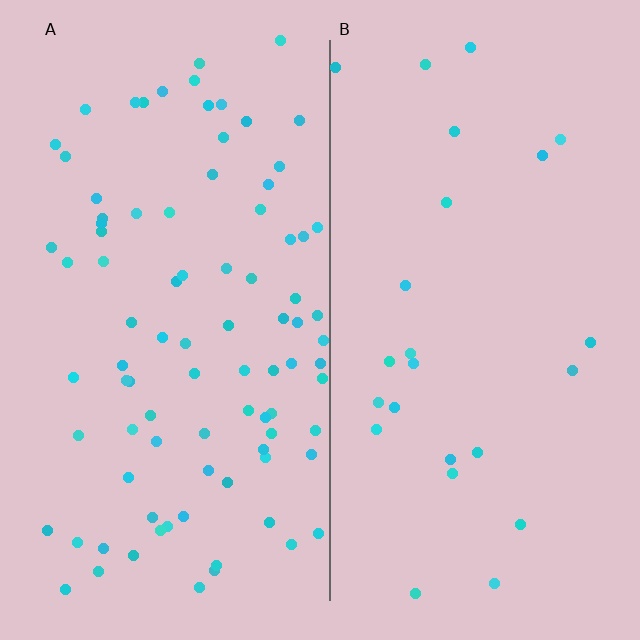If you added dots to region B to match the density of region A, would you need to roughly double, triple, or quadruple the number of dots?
Approximately quadruple.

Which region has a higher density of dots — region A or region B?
A (the left).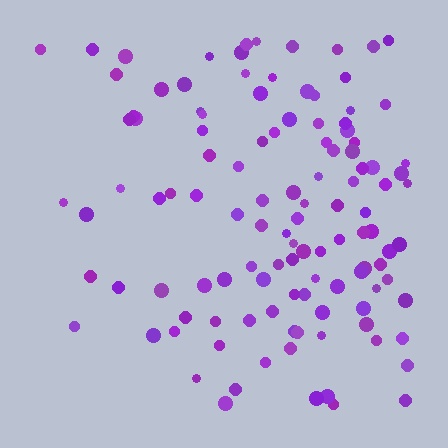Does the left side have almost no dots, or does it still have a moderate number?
Still a moderate number, just noticeably fewer than the right.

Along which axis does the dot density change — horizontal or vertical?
Horizontal.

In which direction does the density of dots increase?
From left to right, with the right side densest.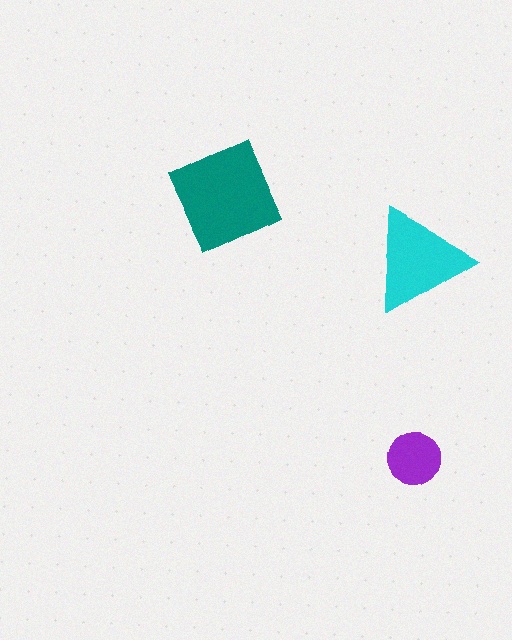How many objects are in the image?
There are 3 objects in the image.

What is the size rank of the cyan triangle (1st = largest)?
2nd.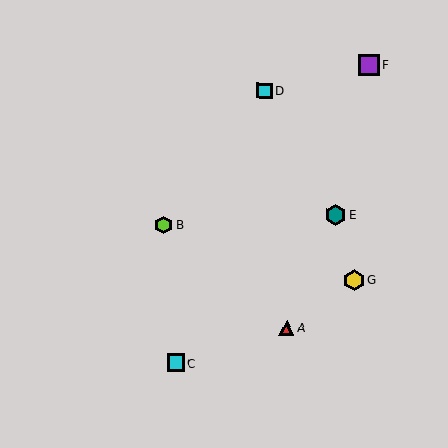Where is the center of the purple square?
The center of the purple square is at (369, 65).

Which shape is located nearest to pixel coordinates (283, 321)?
The red triangle (labeled A) at (287, 328) is nearest to that location.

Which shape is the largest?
The teal hexagon (labeled E) is the largest.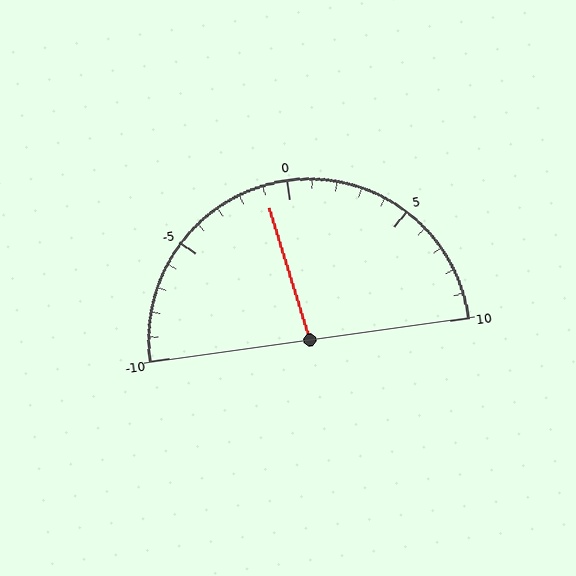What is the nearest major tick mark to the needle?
The nearest major tick mark is 0.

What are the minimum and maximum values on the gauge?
The gauge ranges from -10 to 10.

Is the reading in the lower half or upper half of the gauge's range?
The reading is in the lower half of the range (-10 to 10).